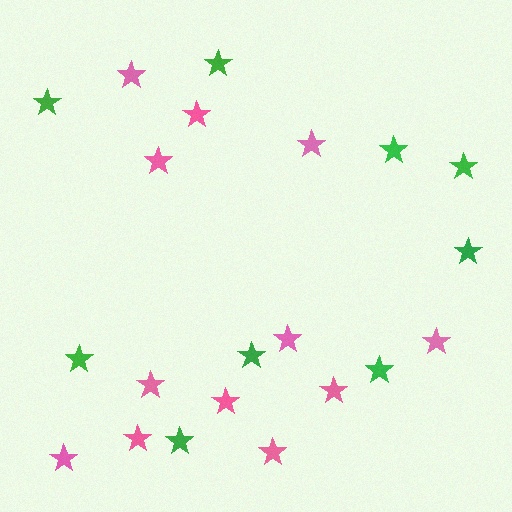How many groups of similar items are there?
There are 2 groups: one group of pink stars (12) and one group of green stars (9).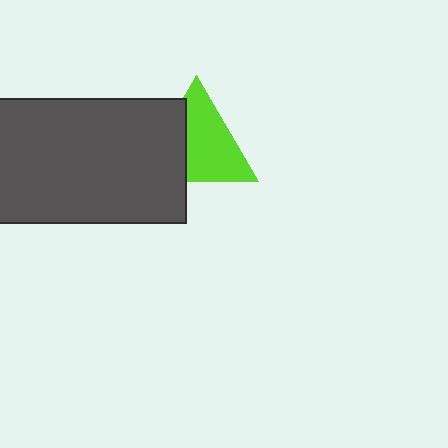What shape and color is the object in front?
The object in front is a dark gray rectangle.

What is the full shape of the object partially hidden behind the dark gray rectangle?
The partially hidden object is a lime triangle.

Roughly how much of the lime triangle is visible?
About half of it is visible (roughly 64%).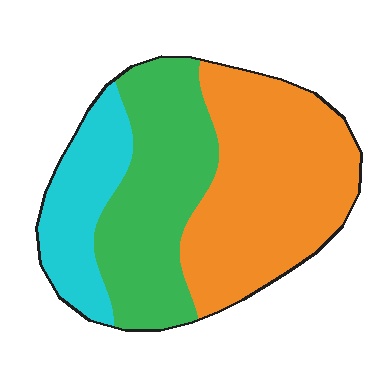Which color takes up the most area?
Orange, at roughly 45%.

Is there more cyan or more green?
Green.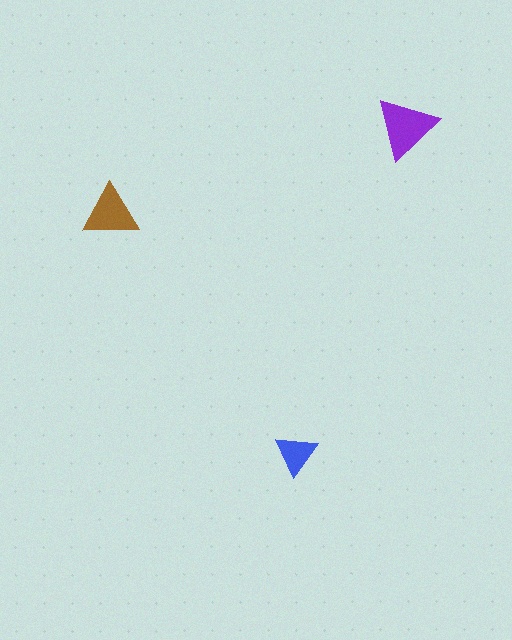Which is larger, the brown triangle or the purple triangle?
The purple one.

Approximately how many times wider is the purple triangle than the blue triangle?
About 1.5 times wider.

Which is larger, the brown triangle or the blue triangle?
The brown one.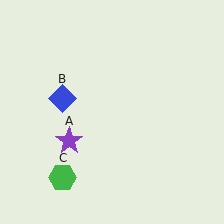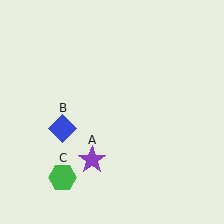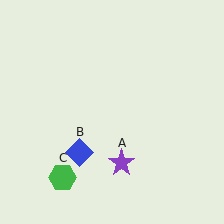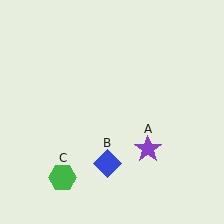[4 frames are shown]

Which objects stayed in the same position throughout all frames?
Green hexagon (object C) remained stationary.